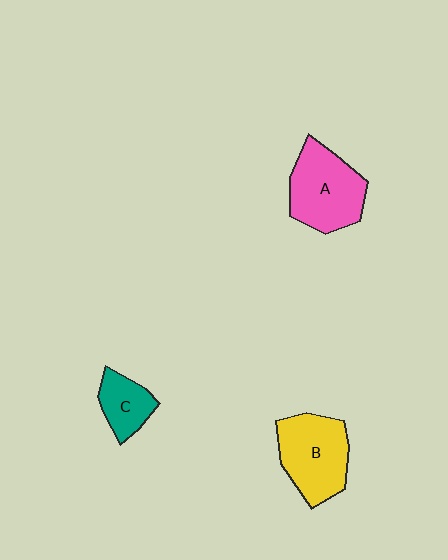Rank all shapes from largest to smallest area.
From largest to smallest: A (pink), B (yellow), C (teal).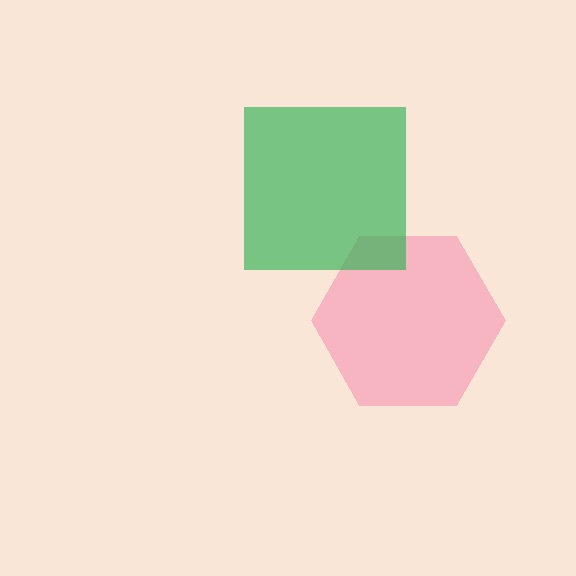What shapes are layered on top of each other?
The layered shapes are: a pink hexagon, a green square.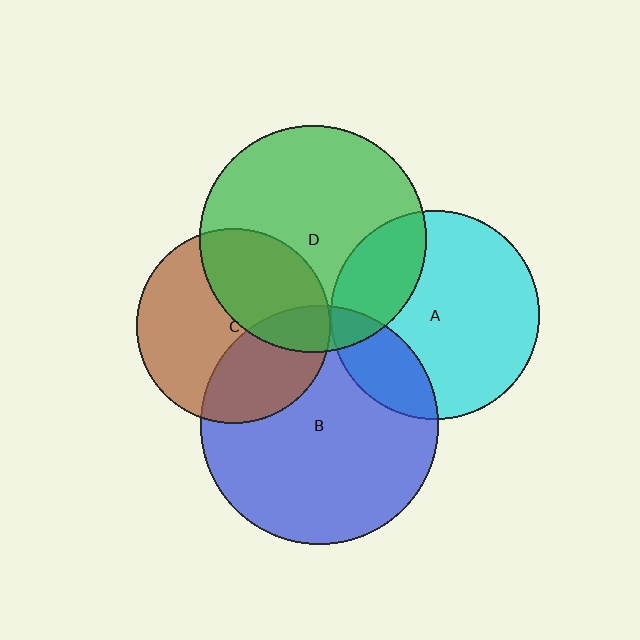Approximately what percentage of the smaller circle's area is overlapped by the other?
Approximately 10%.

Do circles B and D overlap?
Yes.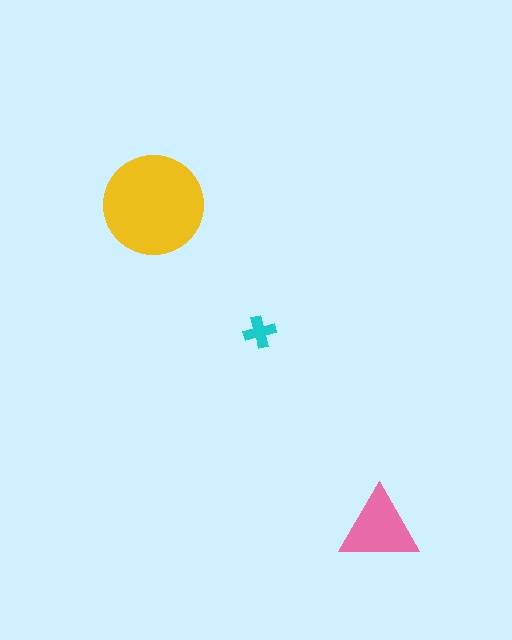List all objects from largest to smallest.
The yellow circle, the pink triangle, the cyan cross.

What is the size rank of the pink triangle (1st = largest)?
2nd.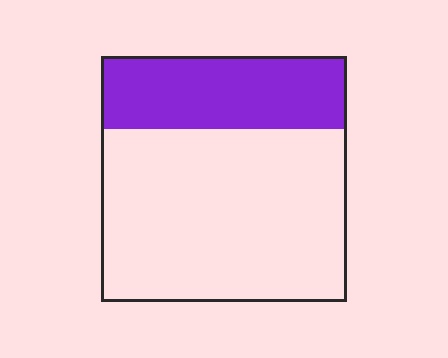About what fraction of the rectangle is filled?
About one third (1/3).